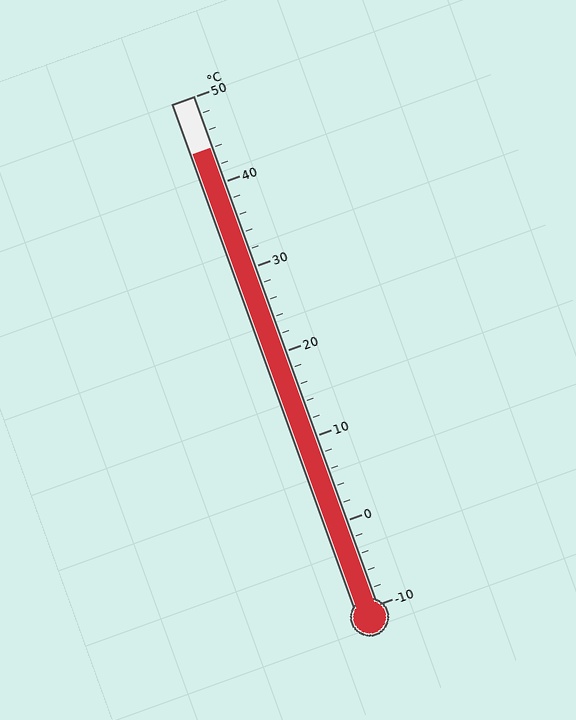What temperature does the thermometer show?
The thermometer shows approximately 44°C.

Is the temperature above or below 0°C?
The temperature is above 0°C.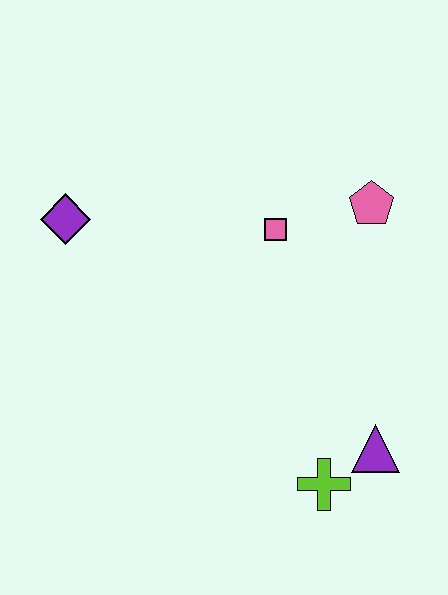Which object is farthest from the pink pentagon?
The purple diamond is farthest from the pink pentagon.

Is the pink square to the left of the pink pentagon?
Yes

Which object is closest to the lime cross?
The purple triangle is closest to the lime cross.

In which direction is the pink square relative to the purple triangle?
The pink square is above the purple triangle.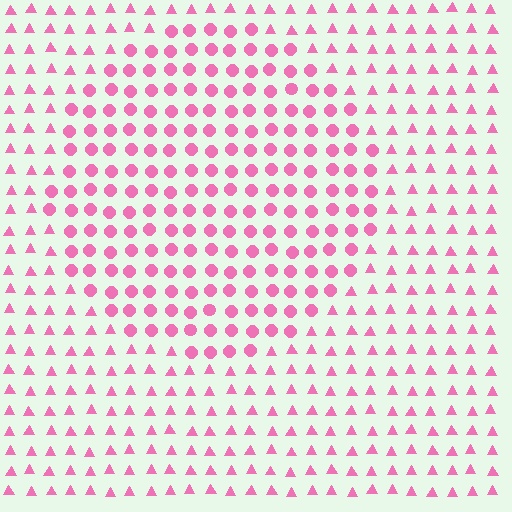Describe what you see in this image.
The image is filled with small pink elements arranged in a uniform grid. A circle-shaped region contains circles, while the surrounding area contains triangles. The boundary is defined purely by the change in element shape.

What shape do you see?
I see a circle.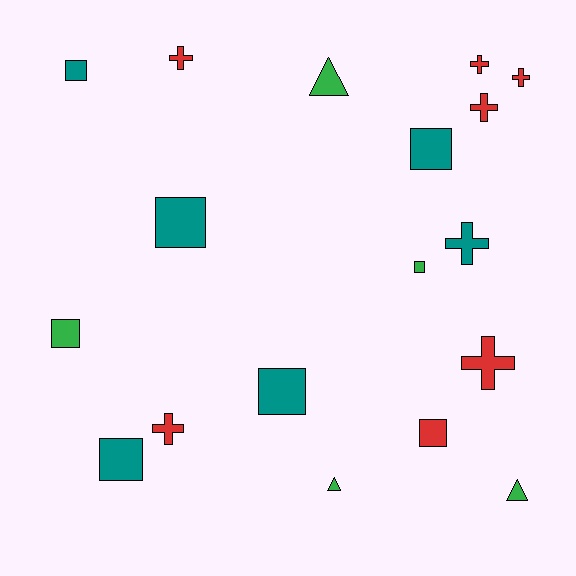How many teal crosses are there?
There is 1 teal cross.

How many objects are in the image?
There are 18 objects.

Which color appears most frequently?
Red, with 7 objects.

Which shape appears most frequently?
Square, with 8 objects.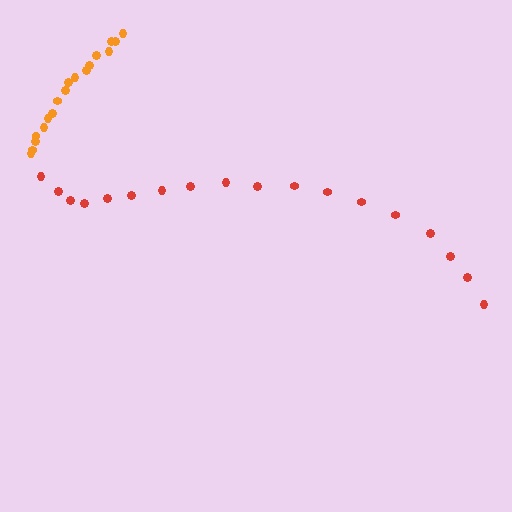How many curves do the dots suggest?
There are 2 distinct paths.